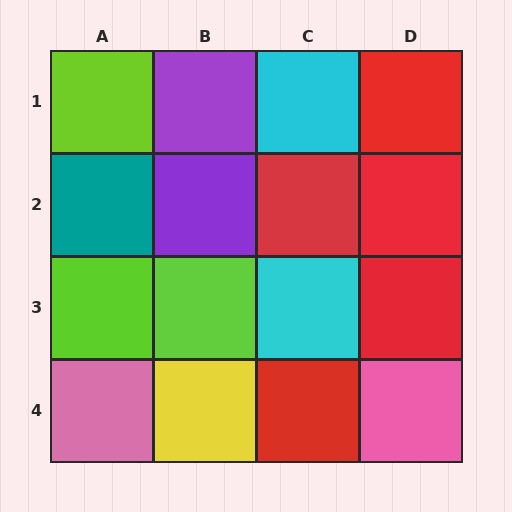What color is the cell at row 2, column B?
Purple.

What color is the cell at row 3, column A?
Lime.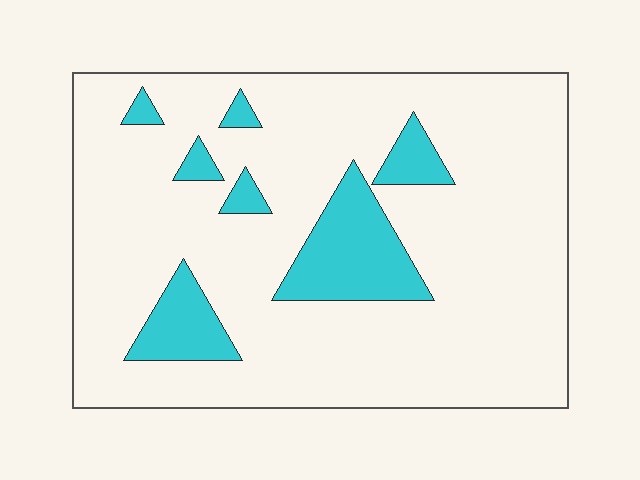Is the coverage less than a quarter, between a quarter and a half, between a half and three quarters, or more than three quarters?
Less than a quarter.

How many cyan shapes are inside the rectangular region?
7.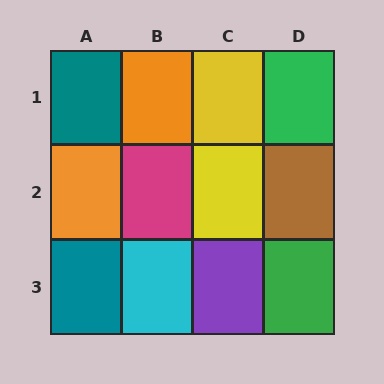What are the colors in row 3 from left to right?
Teal, cyan, purple, green.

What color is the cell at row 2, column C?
Yellow.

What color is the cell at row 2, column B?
Magenta.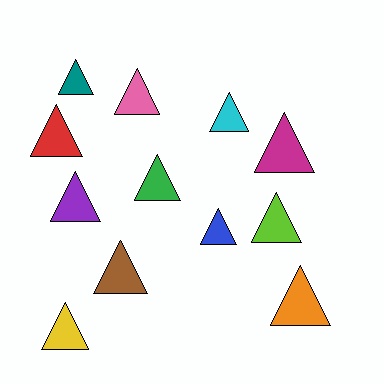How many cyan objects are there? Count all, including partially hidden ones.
There is 1 cyan object.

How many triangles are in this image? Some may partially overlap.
There are 12 triangles.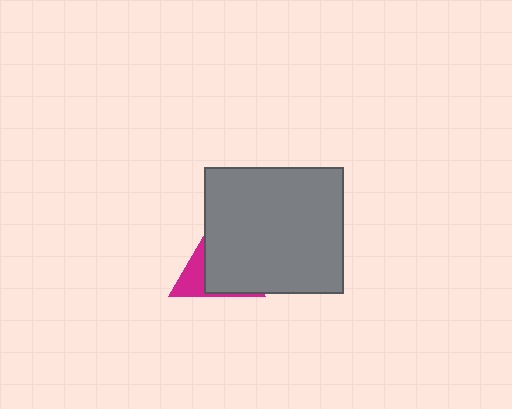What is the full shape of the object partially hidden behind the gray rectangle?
The partially hidden object is a magenta triangle.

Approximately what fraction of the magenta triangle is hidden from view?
Roughly 68% of the magenta triangle is hidden behind the gray rectangle.